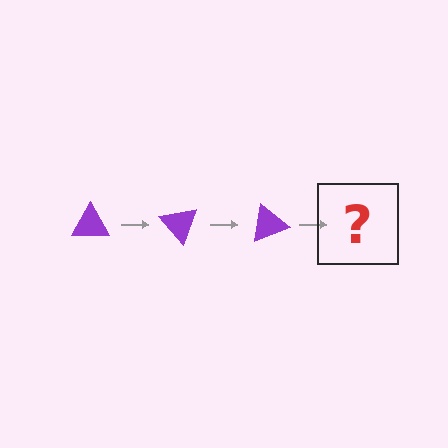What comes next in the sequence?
The next element should be a purple triangle rotated 150 degrees.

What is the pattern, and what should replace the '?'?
The pattern is that the triangle rotates 50 degrees each step. The '?' should be a purple triangle rotated 150 degrees.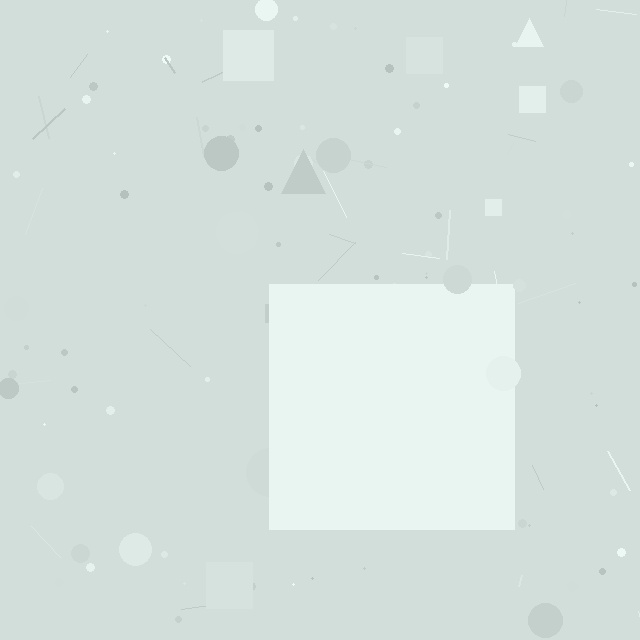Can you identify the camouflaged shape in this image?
The camouflaged shape is a square.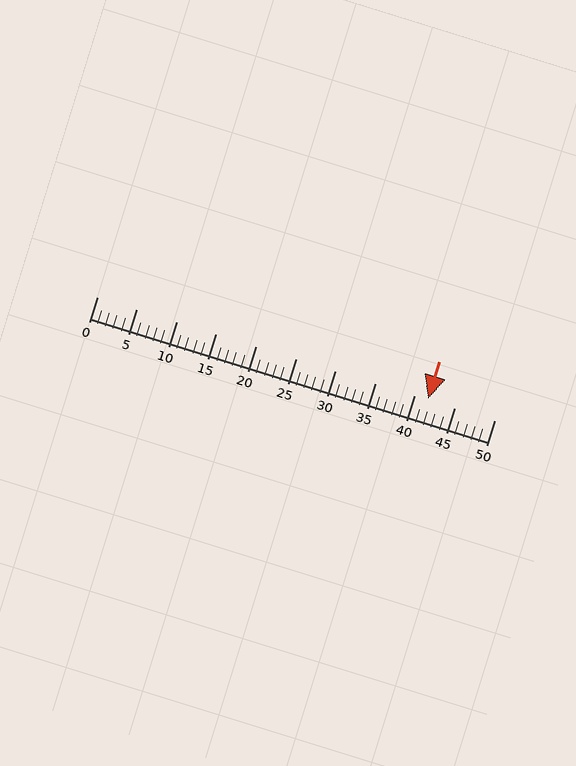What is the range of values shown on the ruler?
The ruler shows values from 0 to 50.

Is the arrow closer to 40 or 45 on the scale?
The arrow is closer to 40.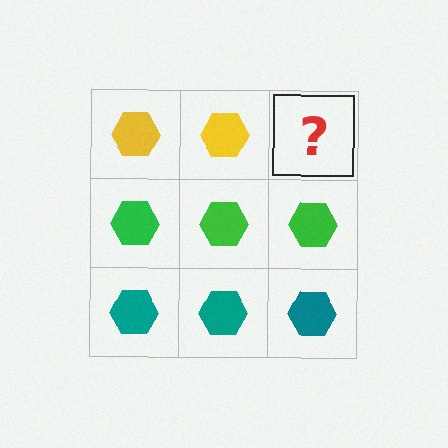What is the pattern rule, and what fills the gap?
The rule is that each row has a consistent color. The gap should be filled with a yellow hexagon.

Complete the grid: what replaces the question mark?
The question mark should be replaced with a yellow hexagon.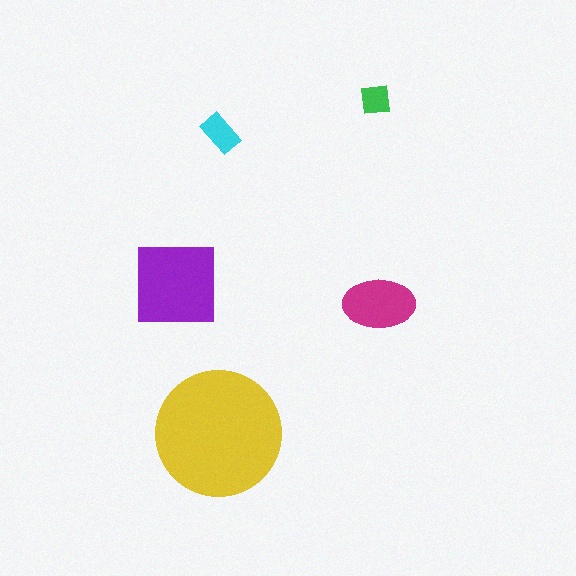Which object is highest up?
The green square is topmost.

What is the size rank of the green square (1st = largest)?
5th.